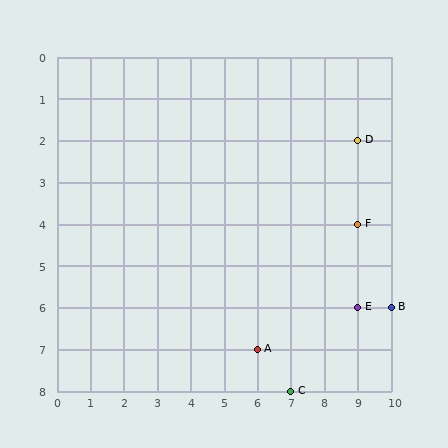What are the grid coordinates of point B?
Point B is at grid coordinates (10, 6).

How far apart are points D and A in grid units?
Points D and A are 3 columns and 5 rows apart (about 5.8 grid units diagonally).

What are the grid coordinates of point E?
Point E is at grid coordinates (9, 6).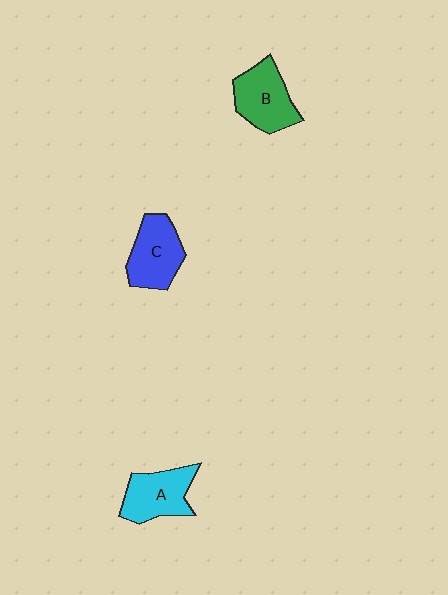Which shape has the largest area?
Shape B (green).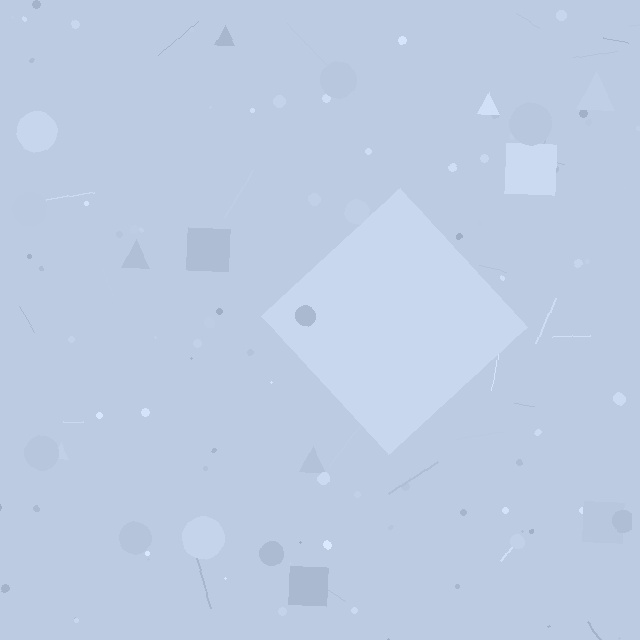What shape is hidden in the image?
A diamond is hidden in the image.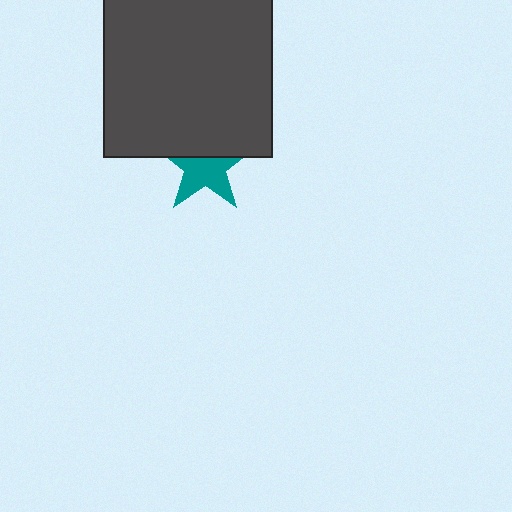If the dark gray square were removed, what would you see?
You would see the complete teal star.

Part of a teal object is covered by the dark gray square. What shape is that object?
It is a star.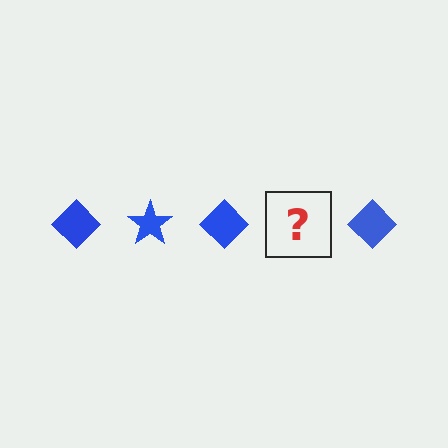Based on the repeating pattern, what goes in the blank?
The blank should be a blue star.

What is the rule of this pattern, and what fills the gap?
The rule is that the pattern cycles through diamond, star shapes in blue. The gap should be filled with a blue star.